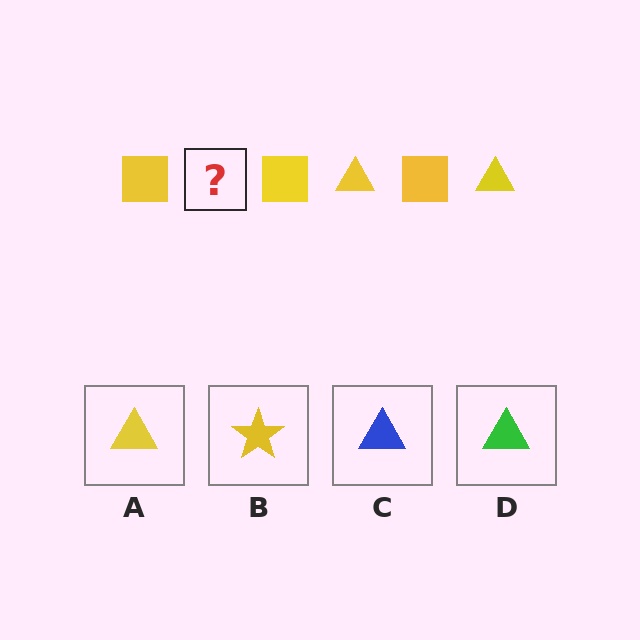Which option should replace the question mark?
Option A.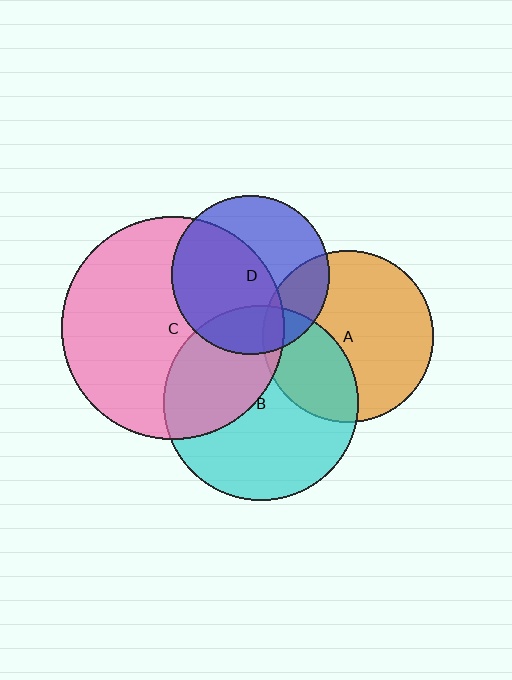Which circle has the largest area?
Circle C (pink).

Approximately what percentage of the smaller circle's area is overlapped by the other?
Approximately 5%.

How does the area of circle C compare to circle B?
Approximately 1.3 times.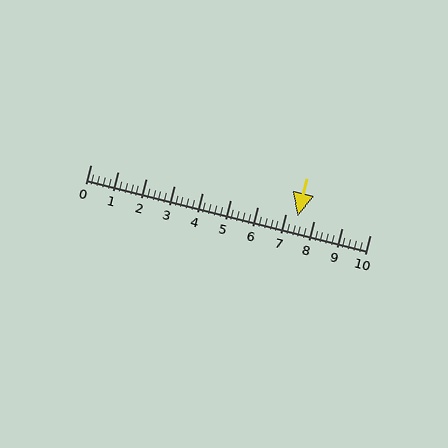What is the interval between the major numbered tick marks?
The major tick marks are spaced 1 units apart.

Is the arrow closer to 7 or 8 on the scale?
The arrow is closer to 7.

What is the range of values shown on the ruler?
The ruler shows values from 0 to 10.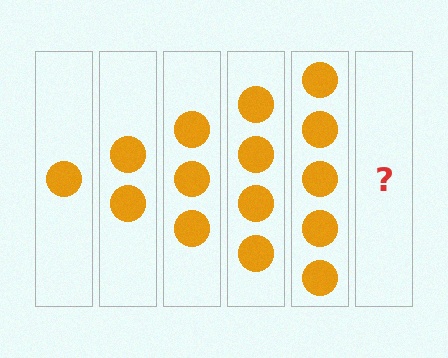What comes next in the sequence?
The next element should be 6 circles.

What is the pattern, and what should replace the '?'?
The pattern is that each step adds one more circle. The '?' should be 6 circles.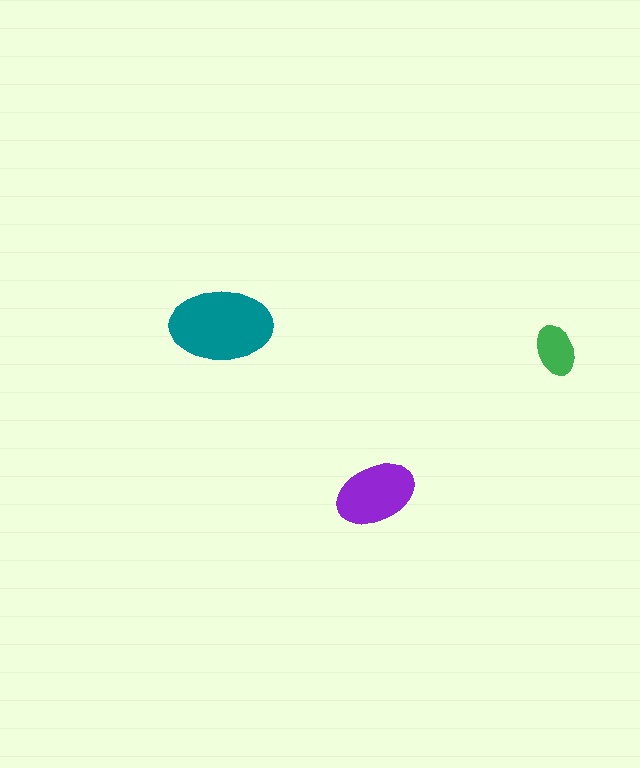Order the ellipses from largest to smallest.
the teal one, the purple one, the green one.